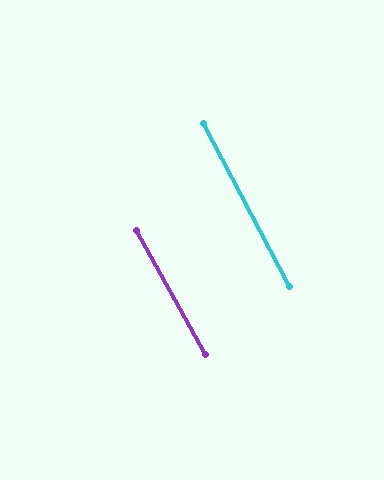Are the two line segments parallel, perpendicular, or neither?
Parallel — their directions differ by only 1.2°.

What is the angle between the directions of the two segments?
Approximately 1 degree.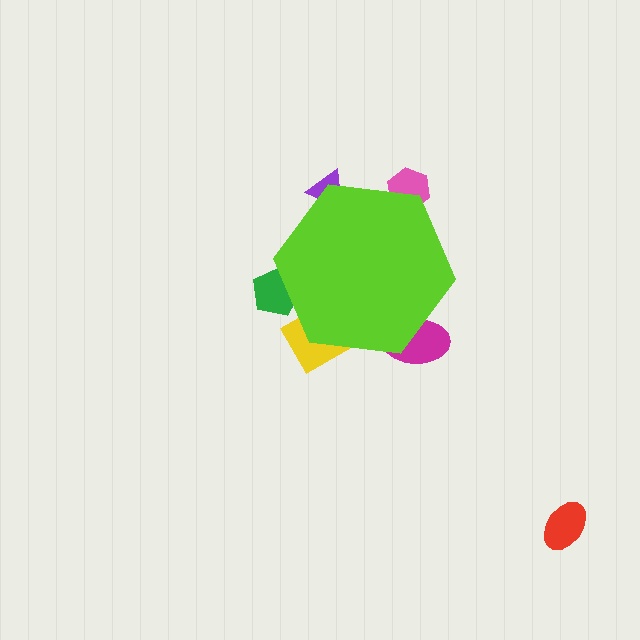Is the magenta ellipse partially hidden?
Yes, the magenta ellipse is partially hidden behind the lime hexagon.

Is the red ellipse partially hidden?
No, the red ellipse is fully visible.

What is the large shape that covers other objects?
A lime hexagon.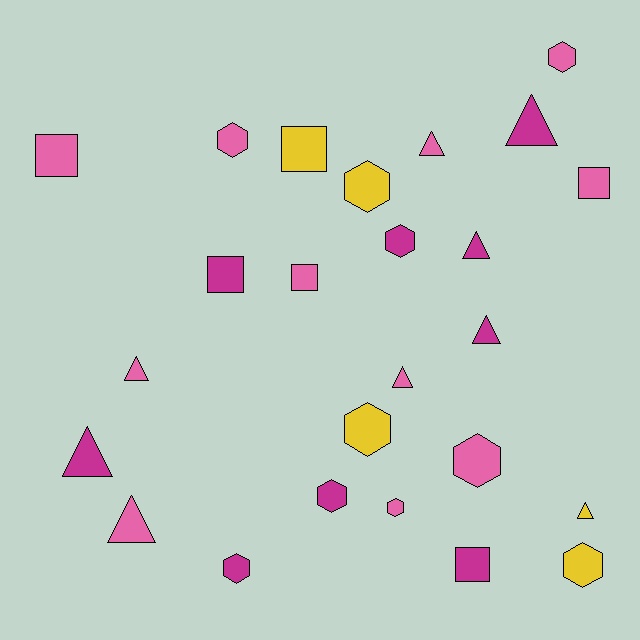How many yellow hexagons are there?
There are 3 yellow hexagons.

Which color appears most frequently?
Pink, with 11 objects.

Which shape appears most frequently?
Hexagon, with 10 objects.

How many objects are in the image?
There are 25 objects.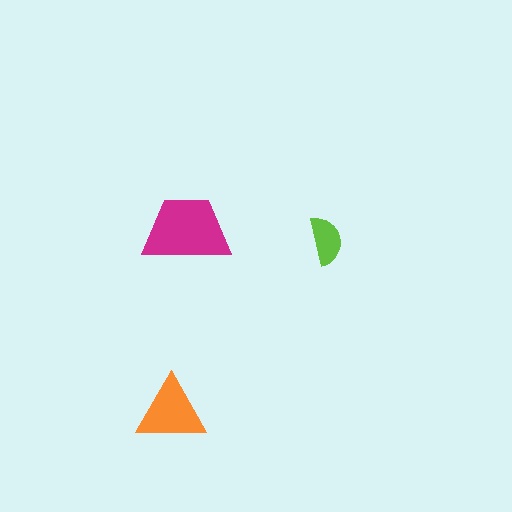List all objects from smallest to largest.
The lime semicircle, the orange triangle, the magenta trapezoid.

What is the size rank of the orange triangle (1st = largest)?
2nd.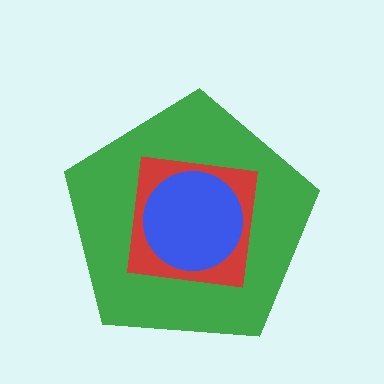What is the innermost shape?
The blue circle.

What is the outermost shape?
The green pentagon.